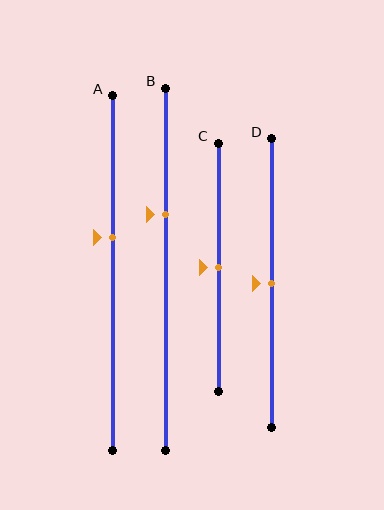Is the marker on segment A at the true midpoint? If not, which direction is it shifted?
No, the marker on segment A is shifted upward by about 10% of the segment length.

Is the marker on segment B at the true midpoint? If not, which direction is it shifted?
No, the marker on segment B is shifted upward by about 15% of the segment length.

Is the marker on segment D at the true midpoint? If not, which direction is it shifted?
Yes, the marker on segment D is at the true midpoint.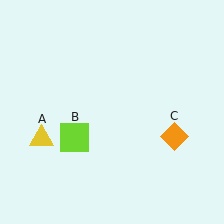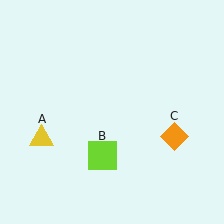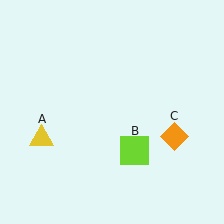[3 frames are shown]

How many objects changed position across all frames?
1 object changed position: lime square (object B).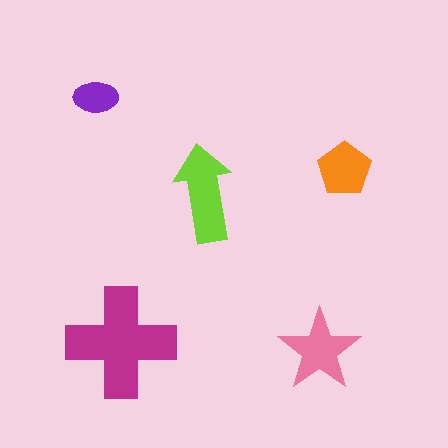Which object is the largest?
The magenta cross.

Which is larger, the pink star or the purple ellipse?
The pink star.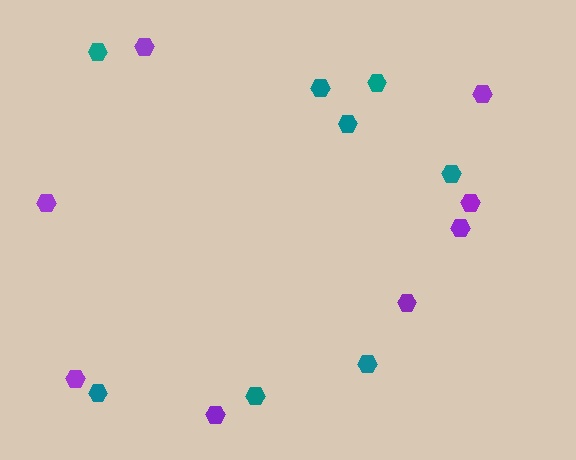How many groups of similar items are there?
There are 2 groups: one group of teal hexagons (8) and one group of purple hexagons (8).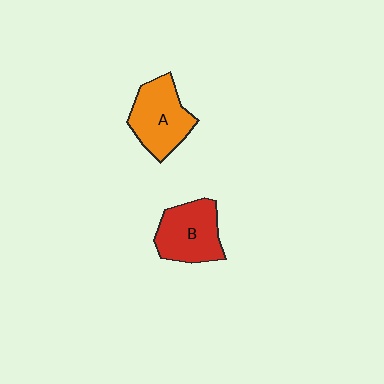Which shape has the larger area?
Shape A (orange).